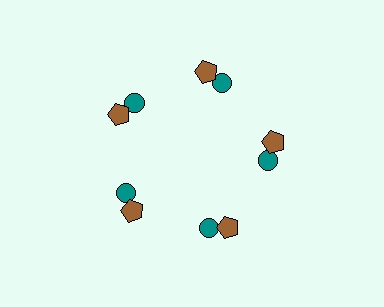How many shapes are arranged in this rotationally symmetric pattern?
There are 10 shapes, arranged in 5 groups of 2.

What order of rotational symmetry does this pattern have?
This pattern has 5-fold rotational symmetry.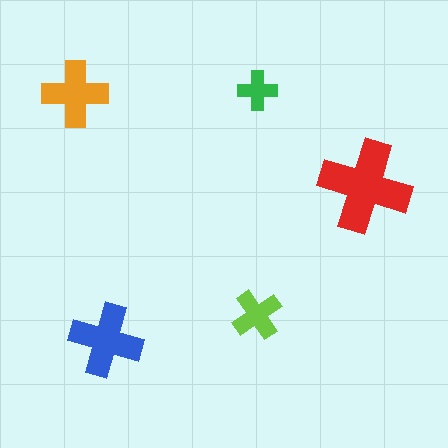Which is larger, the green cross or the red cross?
The red one.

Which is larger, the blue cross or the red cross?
The red one.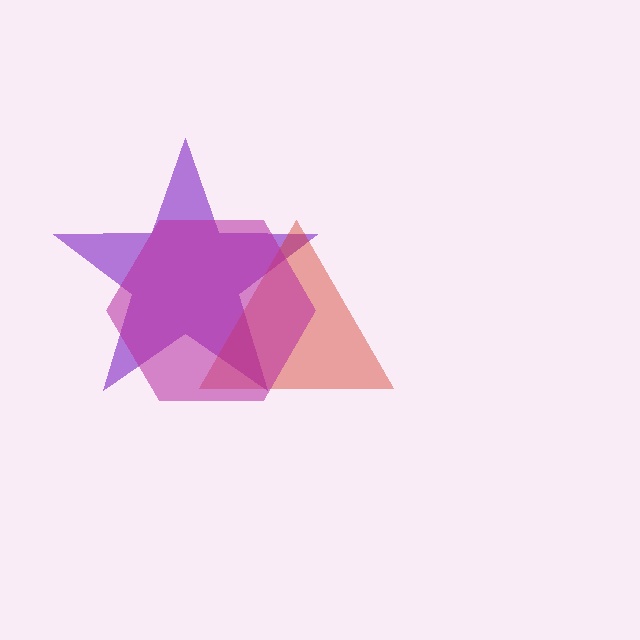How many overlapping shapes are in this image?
There are 3 overlapping shapes in the image.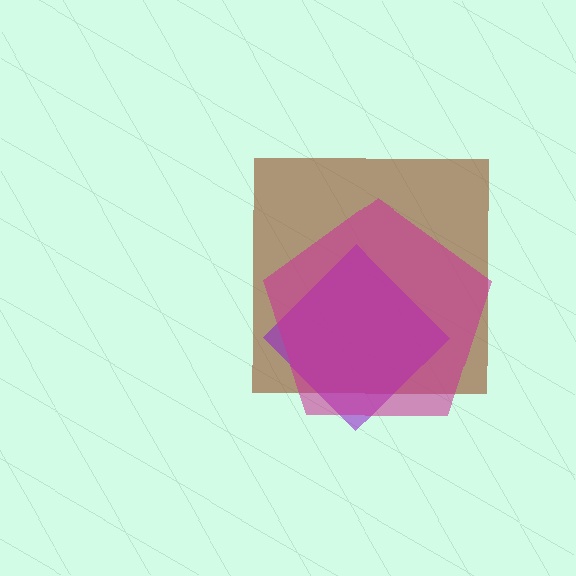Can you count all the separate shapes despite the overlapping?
Yes, there are 3 separate shapes.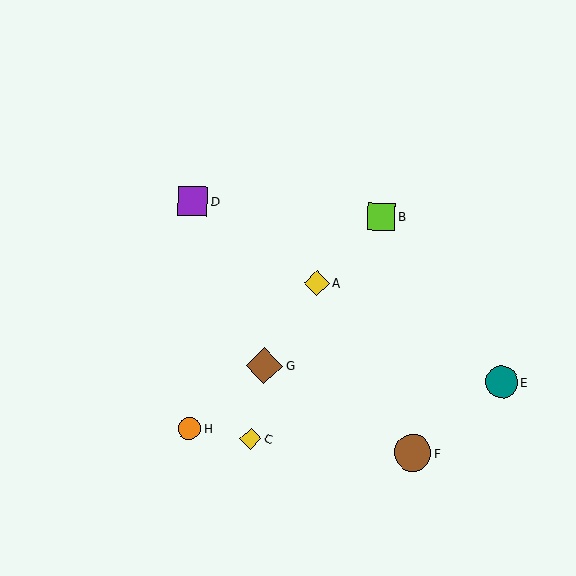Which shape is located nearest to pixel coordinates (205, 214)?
The purple square (labeled D) at (193, 201) is nearest to that location.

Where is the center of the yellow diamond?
The center of the yellow diamond is at (251, 439).